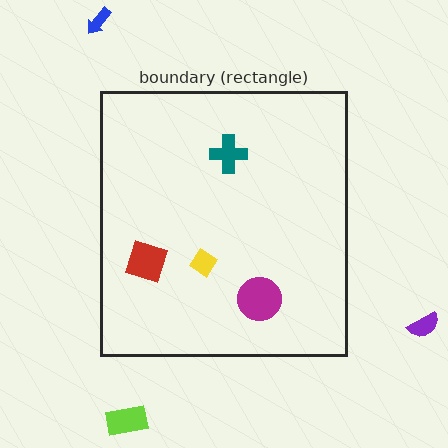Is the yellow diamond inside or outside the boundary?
Inside.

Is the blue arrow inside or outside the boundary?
Outside.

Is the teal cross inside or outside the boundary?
Inside.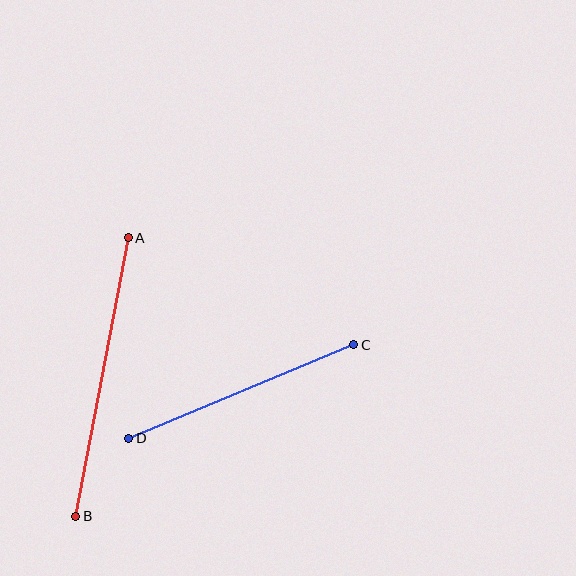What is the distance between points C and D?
The distance is approximately 244 pixels.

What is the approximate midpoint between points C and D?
The midpoint is at approximately (241, 391) pixels.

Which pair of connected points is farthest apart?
Points A and B are farthest apart.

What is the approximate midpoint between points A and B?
The midpoint is at approximately (102, 377) pixels.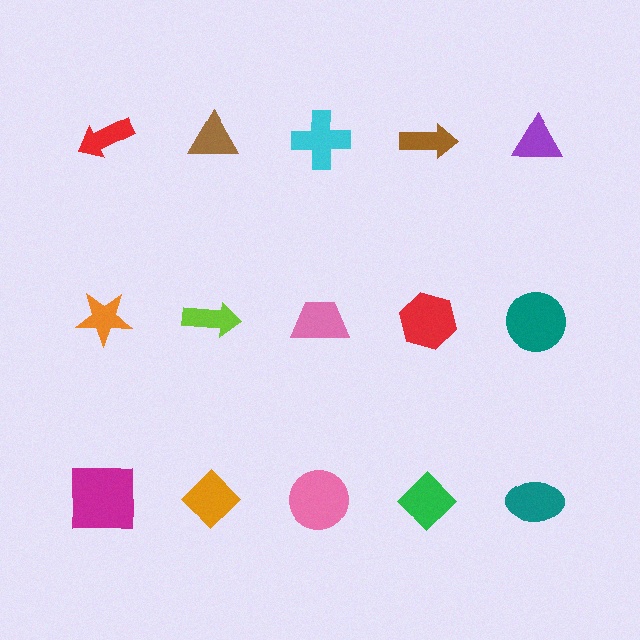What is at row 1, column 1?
A red arrow.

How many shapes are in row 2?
5 shapes.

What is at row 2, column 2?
A lime arrow.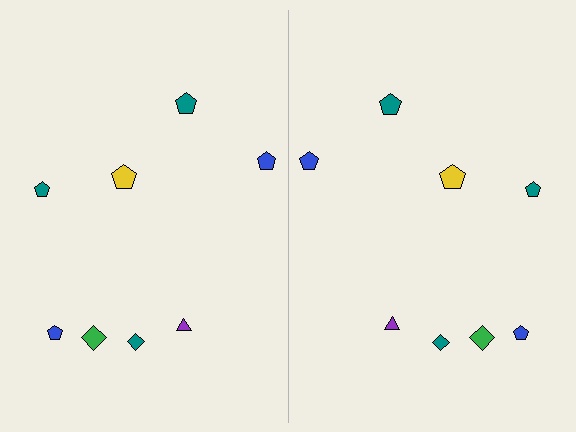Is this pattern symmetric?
Yes, this pattern has bilateral (reflection) symmetry.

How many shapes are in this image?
There are 16 shapes in this image.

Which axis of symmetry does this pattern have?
The pattern has a vertical axis of symmetry running through the center of the image.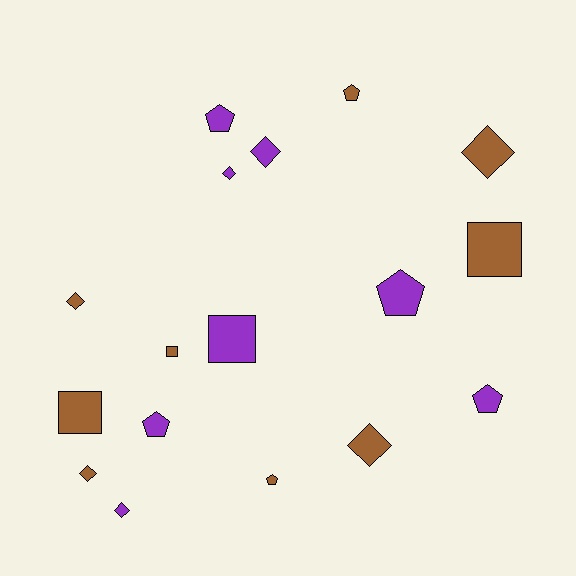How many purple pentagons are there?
There are 4 purple pentagons.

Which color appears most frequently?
Brown, with 9 objects.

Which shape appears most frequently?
Diamond, with 7 objects.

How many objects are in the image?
There are 17 objects.